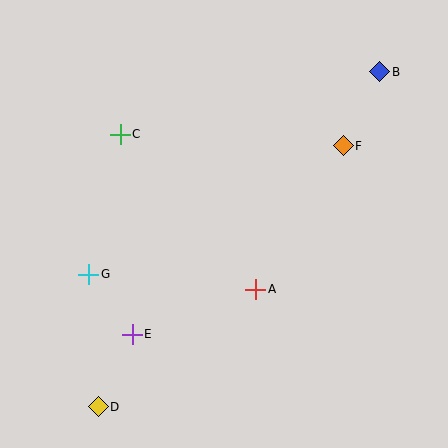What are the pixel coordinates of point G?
Point G is at (88, 274).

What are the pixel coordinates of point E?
Point E is at (132, 334).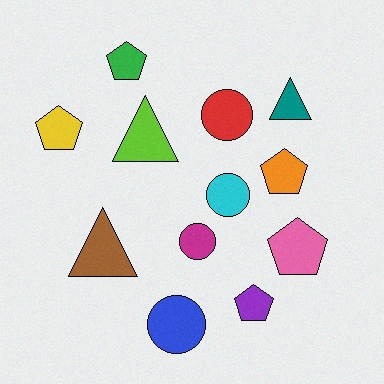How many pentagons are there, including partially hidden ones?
There are 5 pentagons.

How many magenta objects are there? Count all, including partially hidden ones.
There is 1 magenta object.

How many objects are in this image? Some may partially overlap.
There are 12 objects.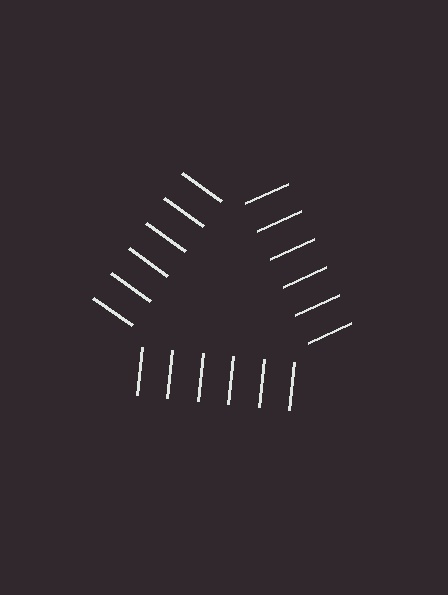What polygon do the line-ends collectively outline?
An illusory triangle — the line segments terminate on its edges but no continuous stroke is drawn.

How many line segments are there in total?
18 — 6 along each of the 3 edges.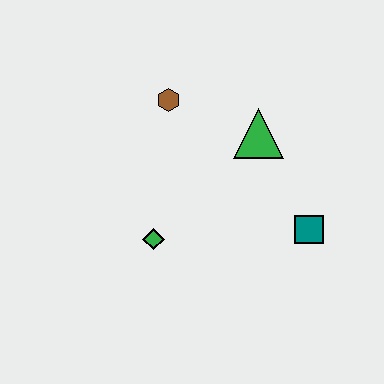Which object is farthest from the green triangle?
The green diamond is farthest from the green triangle.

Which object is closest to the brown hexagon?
The green triangle is closest to the brown hexagon.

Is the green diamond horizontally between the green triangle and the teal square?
No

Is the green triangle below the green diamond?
No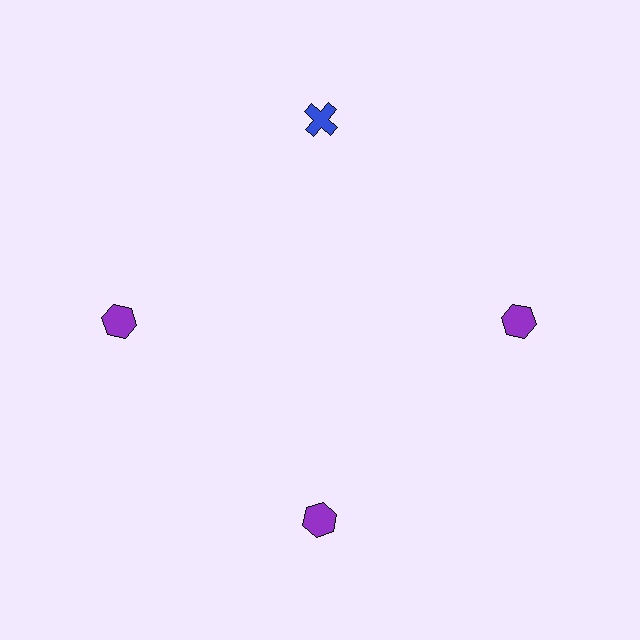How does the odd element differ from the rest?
It differs in both color (blue instead of purple) and shape (cross instead of hexagon).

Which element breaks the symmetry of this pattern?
The blue cross at roughly the 12 o'clock position breaks the symmetry. All other shapes are purple hexagons.